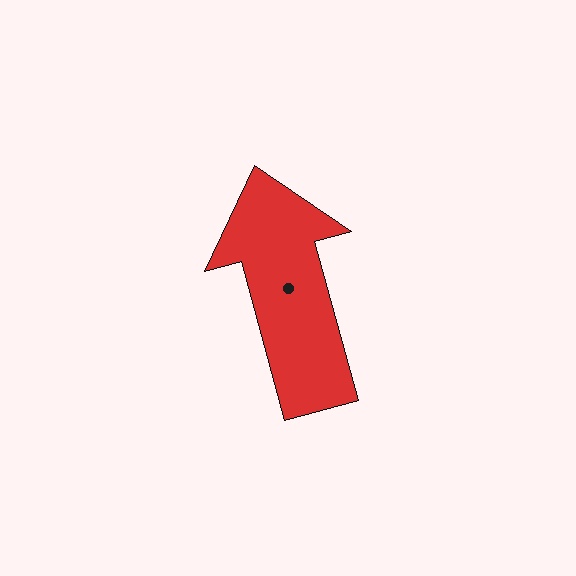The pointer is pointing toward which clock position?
Roughly 11 o'clock.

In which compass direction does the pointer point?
North.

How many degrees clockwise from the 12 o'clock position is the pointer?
Approximately 345 degrees.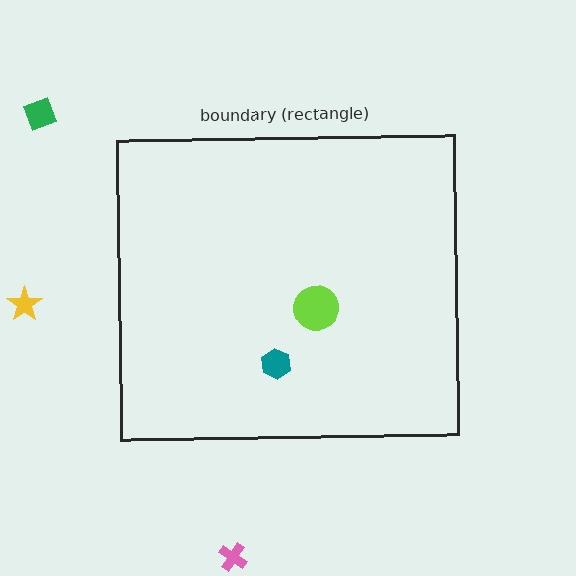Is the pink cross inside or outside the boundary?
Outside.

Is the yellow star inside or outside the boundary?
Outside.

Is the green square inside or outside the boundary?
Outside.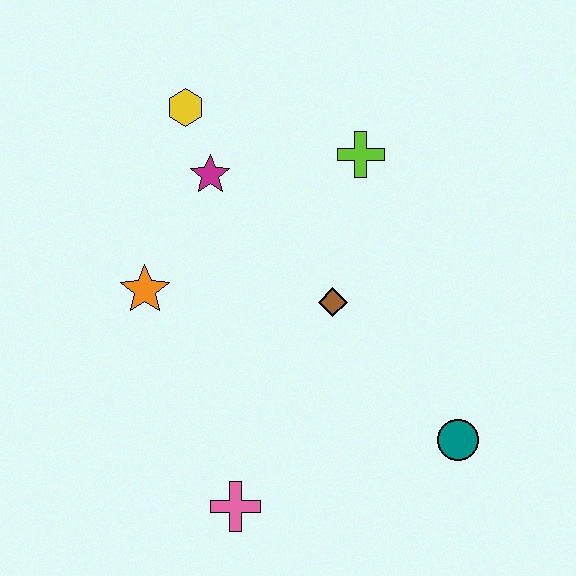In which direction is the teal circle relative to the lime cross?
The teal circle is below the lime cross.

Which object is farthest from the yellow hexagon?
The teal circle is farthest from the yellow hexagon.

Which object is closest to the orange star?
The magenta star is closest to the orange star.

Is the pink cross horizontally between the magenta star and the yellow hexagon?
No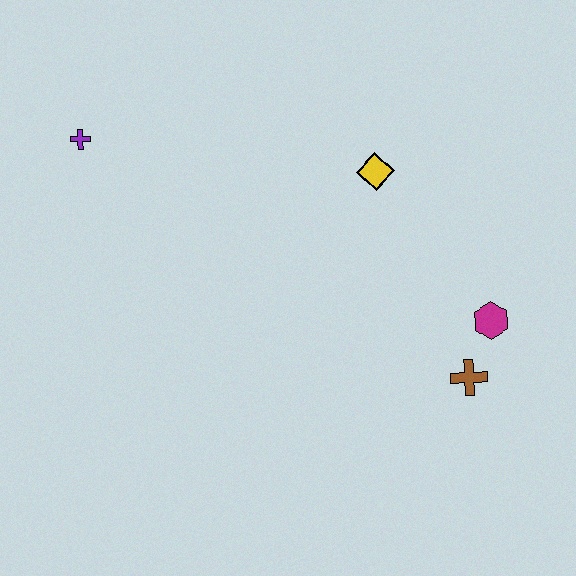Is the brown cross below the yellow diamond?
Yes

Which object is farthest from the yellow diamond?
The purple cross is farthest from the yellow diamond.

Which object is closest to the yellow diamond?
The magenta hexagon is closest to the yellow diamond.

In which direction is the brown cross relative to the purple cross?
The brown cross is to the right of the purple cross.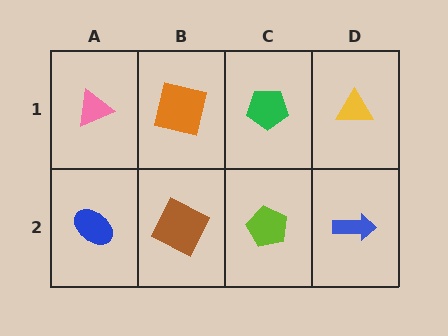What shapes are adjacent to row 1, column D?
A blue arrow (row 2, column D), a green pentagon (row 1, column C).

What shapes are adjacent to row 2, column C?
A green pentagon (row 1, column C), a brown square (row 2, column B), a blue arrow (row 2, column D).